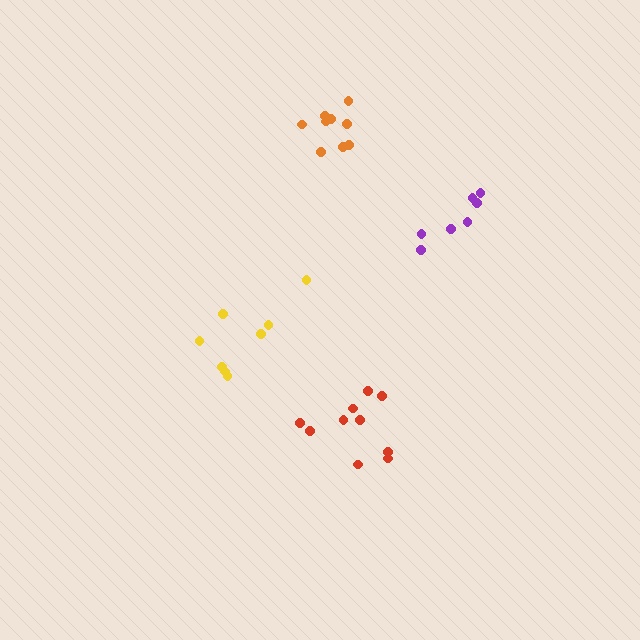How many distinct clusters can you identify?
There are 4 distinct clusters.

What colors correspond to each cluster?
The clusters are colored: yellow, orange, red, purple.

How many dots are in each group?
Group 1: 8 dots, Group 2: 9 dots, Group 3: 10 dots, Group 4: 7 dots (34 total).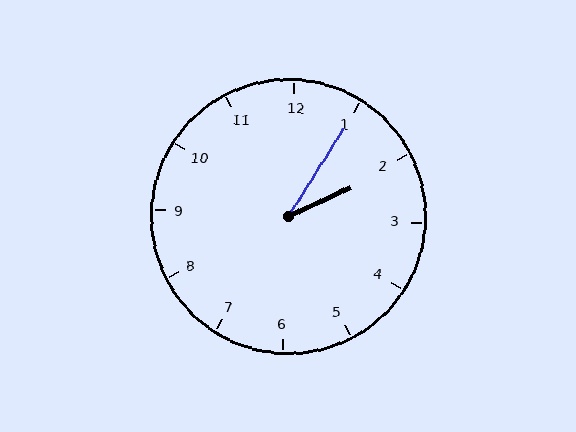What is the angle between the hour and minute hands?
Approximately 32 degrees.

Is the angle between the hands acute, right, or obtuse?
It is acute.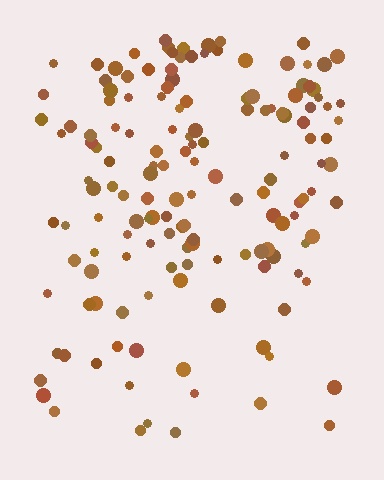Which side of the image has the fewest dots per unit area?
The bottom.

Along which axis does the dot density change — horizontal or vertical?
Vertical.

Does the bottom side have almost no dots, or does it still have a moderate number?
Still a moderate number, just noticeably fewer than the top.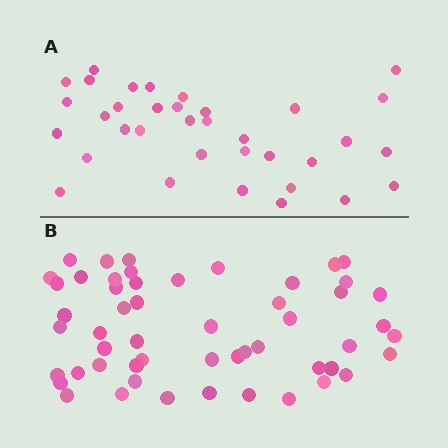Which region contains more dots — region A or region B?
Region B (the bottom region) has more dots.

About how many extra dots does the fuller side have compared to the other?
Region B has approximately 20 more dots than region A.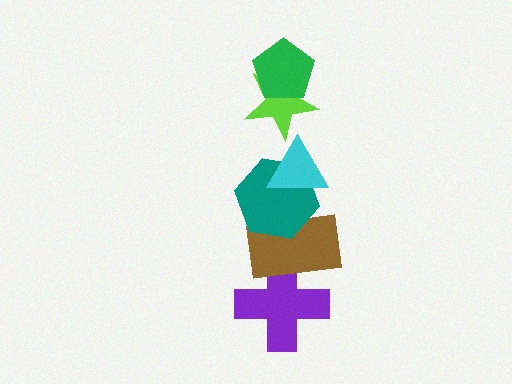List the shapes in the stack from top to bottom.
From top to bottom: the green pentagon, the lime star, the cyan triangle, the teal hexagon, the brown rectangle, the purple cross.